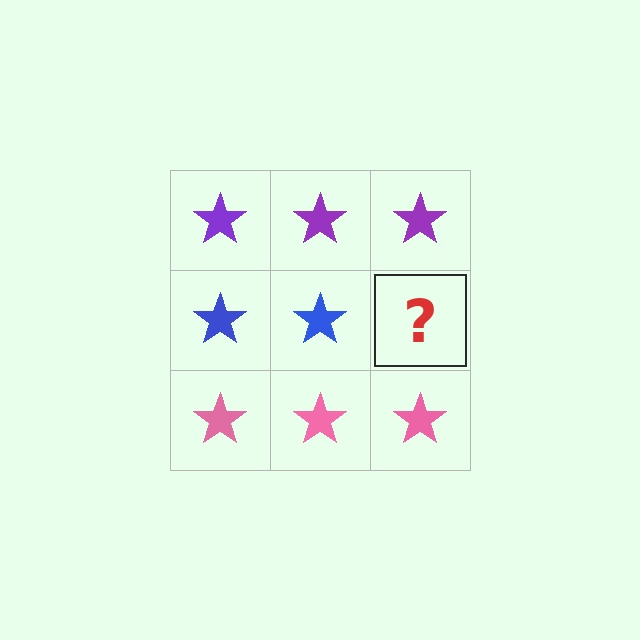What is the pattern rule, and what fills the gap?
The rule is that each row has a consistent color. The gap should be filled with a blue star.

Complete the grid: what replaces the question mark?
The question mark should be replaced with a blue star.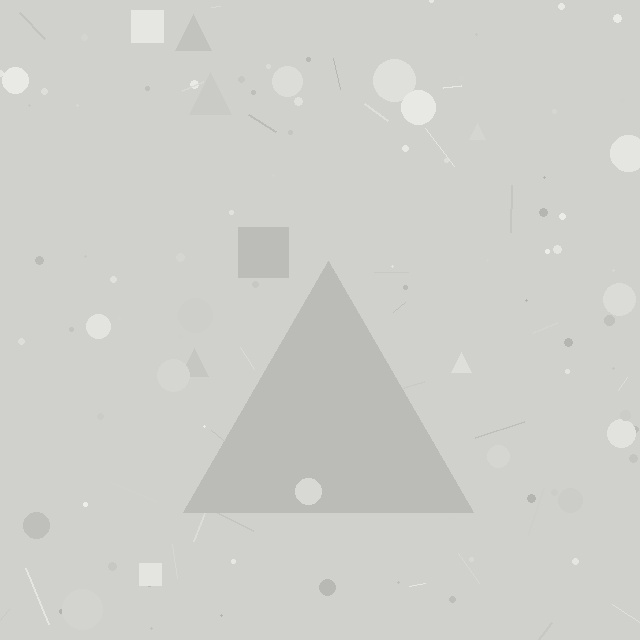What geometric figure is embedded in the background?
A triangle is embedded in the background.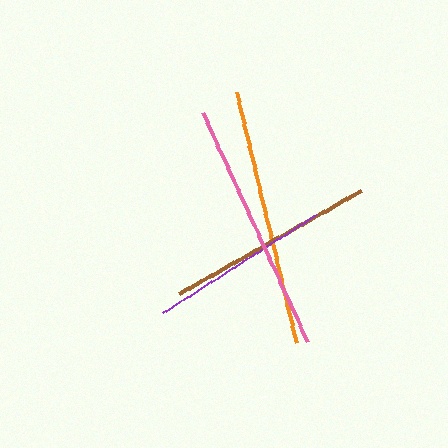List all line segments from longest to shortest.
From longest to shortest: orange, pink, brown, purple.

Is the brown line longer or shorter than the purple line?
The brown line is longer than the purple line.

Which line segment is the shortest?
The purple line is the shortest at approximately 182 pixels.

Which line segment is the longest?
The orange line is the longest at approximately 257 pixels.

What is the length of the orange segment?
The orange segment is approximately 257 pixels long.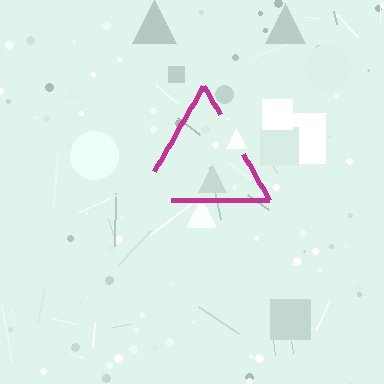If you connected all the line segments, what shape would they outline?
They would outline a triangle.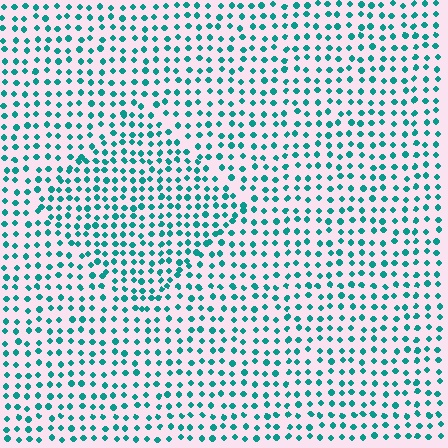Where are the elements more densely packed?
The elements are more densely packed inside the diamond boundary.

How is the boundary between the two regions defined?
The boundary is defined by a change in element density (approximately 1.4x ratio). All elements are the same color, size, and shape.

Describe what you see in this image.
The image contains small teal elements arranged at two different densities. A diamond-shaped region is visible where the elements are more densely packed than the surrounding area.